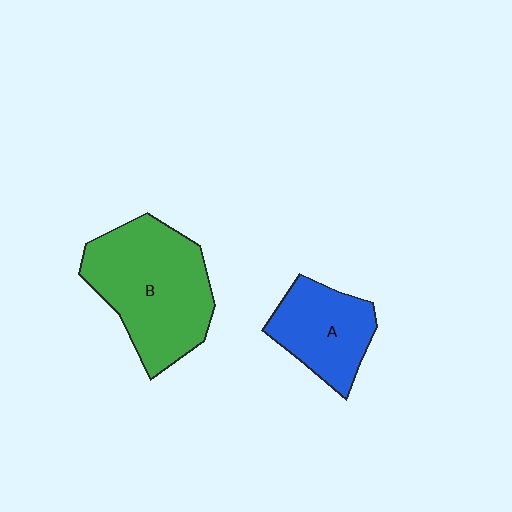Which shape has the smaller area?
Shape A (blue).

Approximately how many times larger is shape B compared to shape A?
Approximately 1.7 times.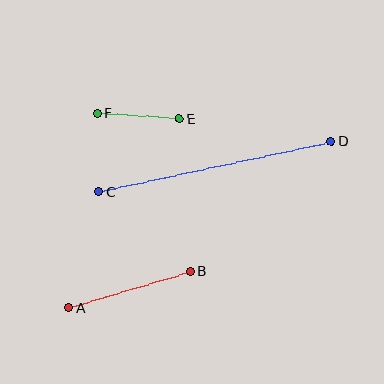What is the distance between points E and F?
The distance is approximately 82 pixels.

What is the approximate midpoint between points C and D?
The midpoint is at approximately (215, 167) pixels.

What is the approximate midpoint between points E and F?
The midpoint is at approximately (138, 116) pixels.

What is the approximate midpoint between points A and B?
The midpoint is at approximately (129, 290) pixels.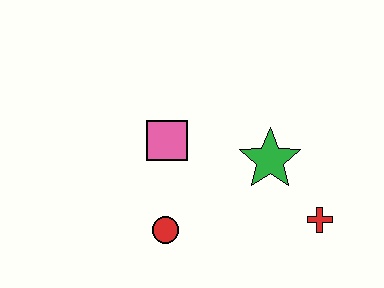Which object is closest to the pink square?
The red circle is closest to the pink square.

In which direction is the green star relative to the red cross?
The green star is above the red cross.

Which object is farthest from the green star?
The red circle is farthest from the green star.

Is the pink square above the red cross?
Yes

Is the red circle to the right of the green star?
No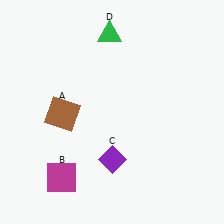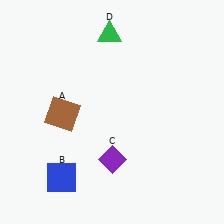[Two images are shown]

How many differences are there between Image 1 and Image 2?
There is 1 difference between the two images.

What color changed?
The square (B) changed from magenta in Image 1 to blue in Image 2.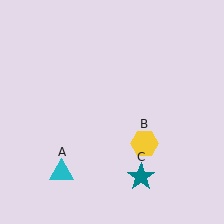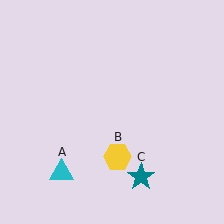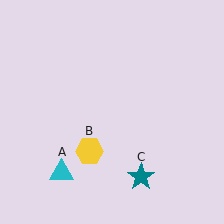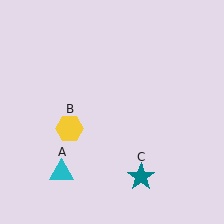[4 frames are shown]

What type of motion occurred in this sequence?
The yellow hexagon (object B) rotated clockwise around the center of the scene.